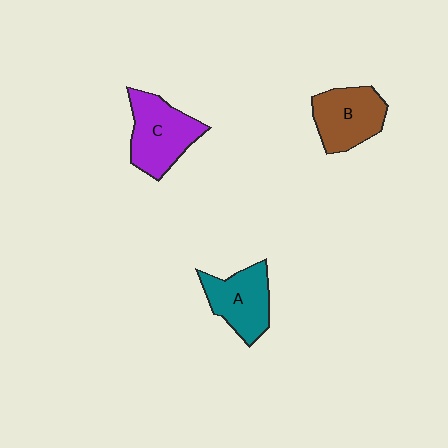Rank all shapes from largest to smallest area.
From largest to smallest: C (purple), B (brown), A (teal).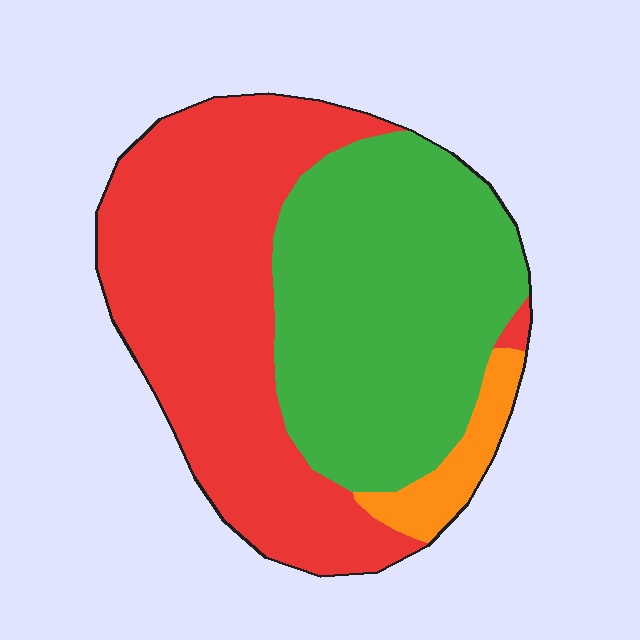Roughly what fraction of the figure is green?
Green takes up between a third and a half of the figure.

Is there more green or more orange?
Green.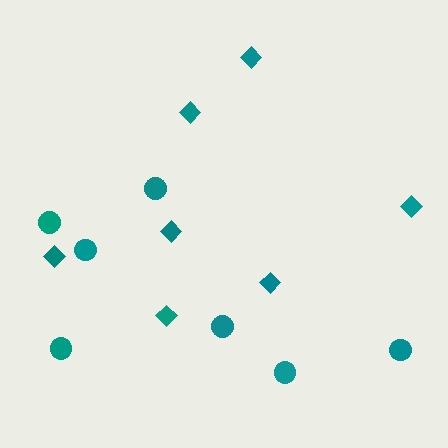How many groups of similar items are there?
There are 2 groups: one group of circles (7) and one group of diamonds (7).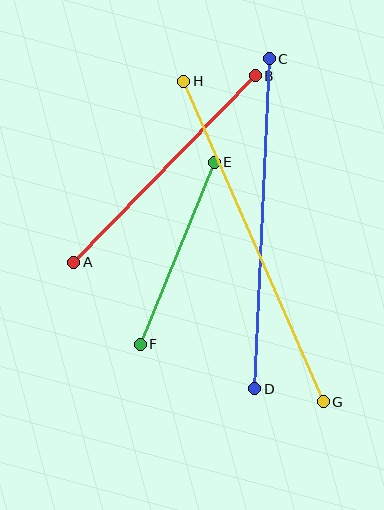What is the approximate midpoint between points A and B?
The midpoint is at approximately (164, 169) pixels.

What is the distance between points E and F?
The distance is approximately 197 pixels.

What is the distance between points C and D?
The distance is approximately 330 pixels.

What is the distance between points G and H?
The distance is approximately 349 pixels.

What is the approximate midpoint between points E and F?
The midpoint is at approximately (177, 253) pixels.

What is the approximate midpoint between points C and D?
The midpoint is at approximately (262, 224) pixels.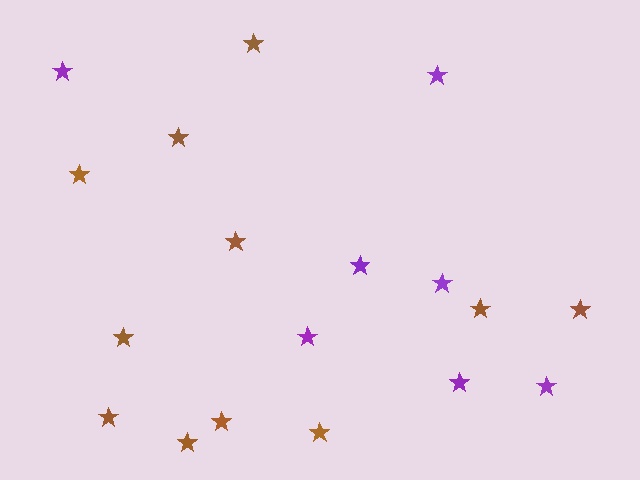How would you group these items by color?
There are 2 groups: one group of purple stars (7) and one group of brown stars (11).